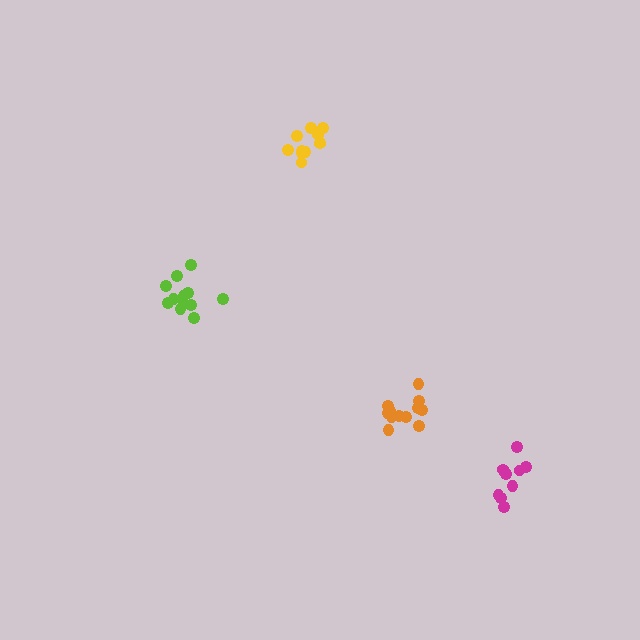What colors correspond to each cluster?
The clusters are colored: magenta, lime, yellow, orange.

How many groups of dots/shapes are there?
There are 4 groups.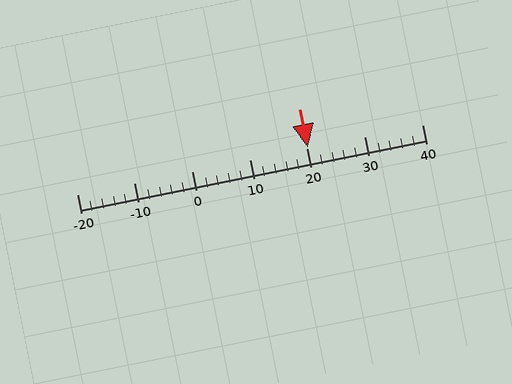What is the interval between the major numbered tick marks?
The major tick marks are spaced 10 units apart.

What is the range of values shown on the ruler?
The ruler shows values from -20 to 40.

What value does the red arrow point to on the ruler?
The red arrow points to approximately 20.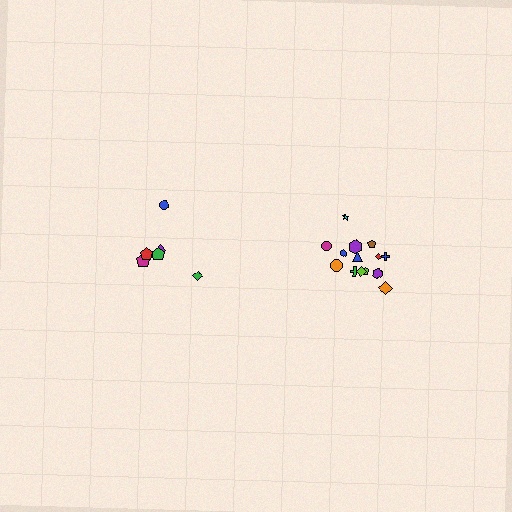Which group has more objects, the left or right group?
The right group.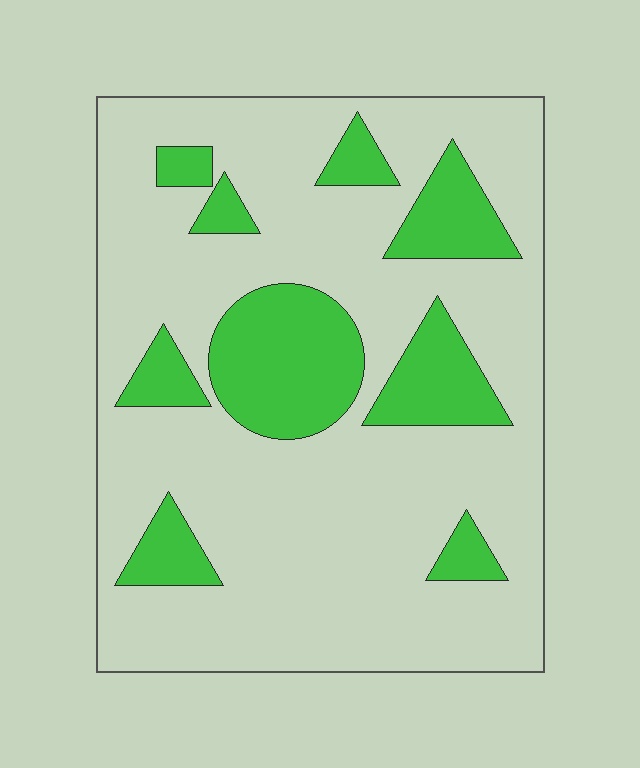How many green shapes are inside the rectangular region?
9.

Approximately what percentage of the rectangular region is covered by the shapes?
Approximately 25%.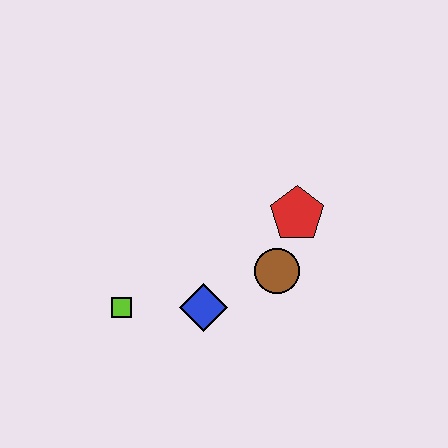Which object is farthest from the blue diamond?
The red pentagon is farthest from the blue diamond.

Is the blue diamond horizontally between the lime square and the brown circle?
Yes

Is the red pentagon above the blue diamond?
Yes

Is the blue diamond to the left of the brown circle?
Yes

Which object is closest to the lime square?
The blue diamond is closest to the lime square.